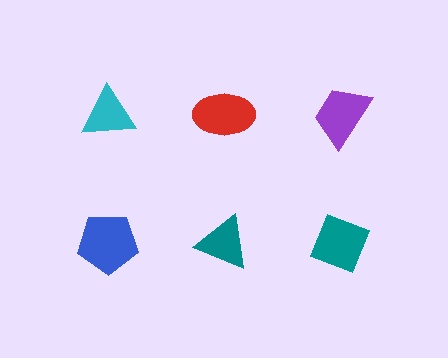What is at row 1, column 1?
A cyan triangle.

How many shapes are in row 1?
3 shapes.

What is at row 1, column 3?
A purple trapezoid.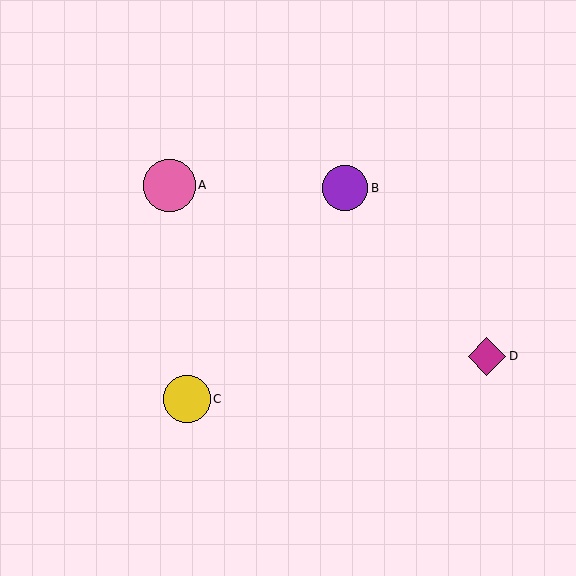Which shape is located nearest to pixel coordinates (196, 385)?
The yellow circle (labeled C) at (187, 399) is nearest to that location.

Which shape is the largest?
The pink circle (labeled A) is the largest.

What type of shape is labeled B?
Shape B is a purple circle.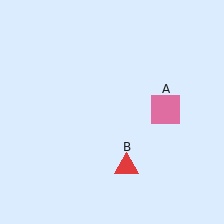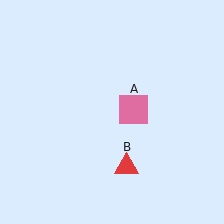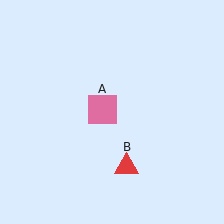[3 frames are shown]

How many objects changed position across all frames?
1 object changed position: pink square (object A).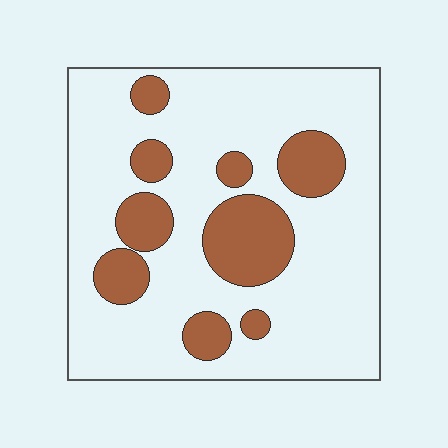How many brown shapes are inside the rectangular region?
9.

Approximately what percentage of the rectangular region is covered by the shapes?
Approximately 25%.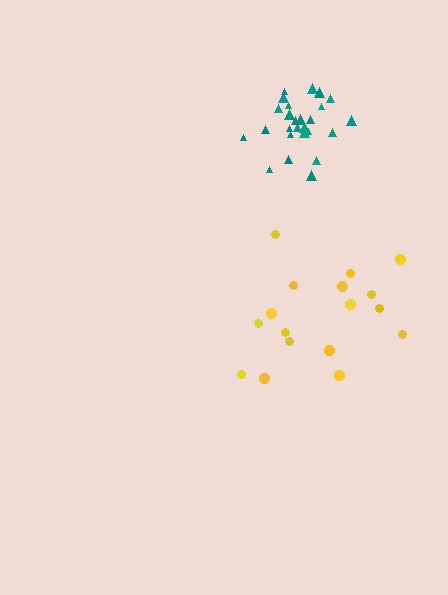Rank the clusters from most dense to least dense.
teal, yellow.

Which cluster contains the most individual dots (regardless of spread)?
Teal (26).